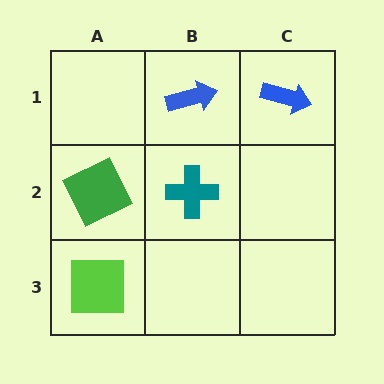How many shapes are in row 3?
1 shape.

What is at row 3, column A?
A lime square.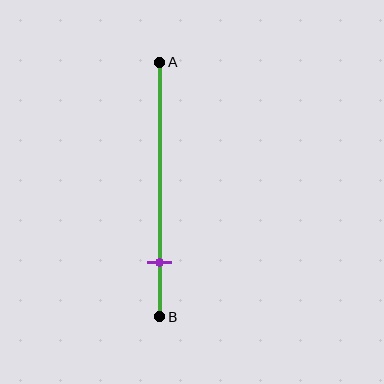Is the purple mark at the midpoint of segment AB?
No, the mark is at about 80% from A, not at the 50% midpoint.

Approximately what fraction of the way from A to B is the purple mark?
The purple mark is approximately 80% of the way from A to B.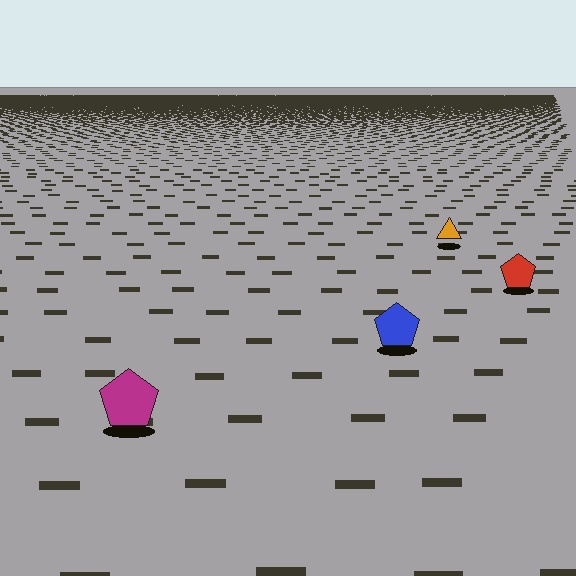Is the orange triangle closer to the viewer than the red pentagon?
No. The red pentagon is closer — you can tell from the texture gradient: the ground texture is coarser near it.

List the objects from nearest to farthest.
From nearest to farthest: the magenta pentagon, the blue pentagon, the red pentagon, the orange triangle.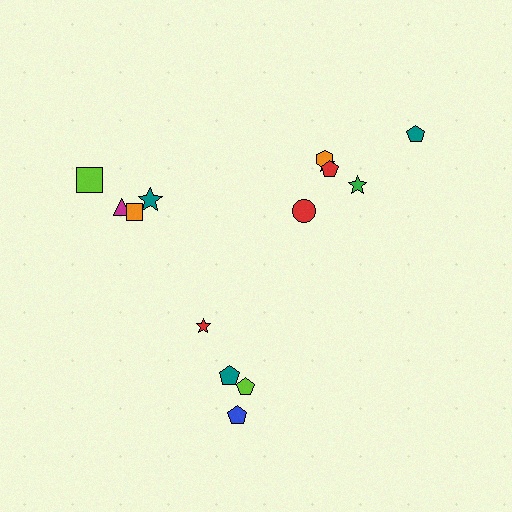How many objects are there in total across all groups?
There are 14 objects.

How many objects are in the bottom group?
There are 4 objects.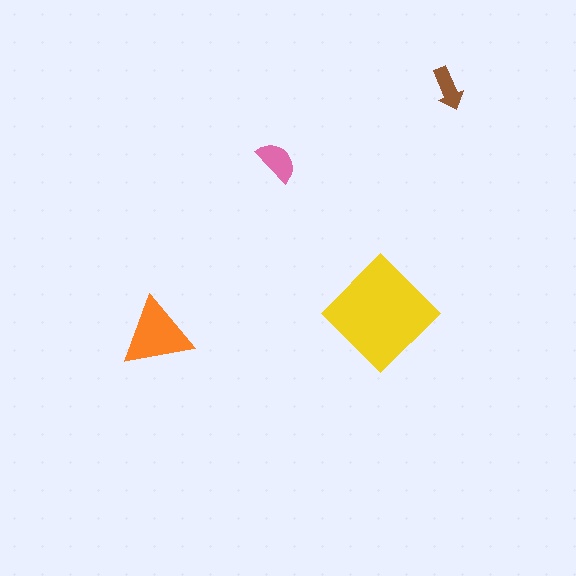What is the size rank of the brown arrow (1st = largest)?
4th.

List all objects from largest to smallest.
The yellow diamond, the orange triangle, the pink semicircle, the brown arrow.